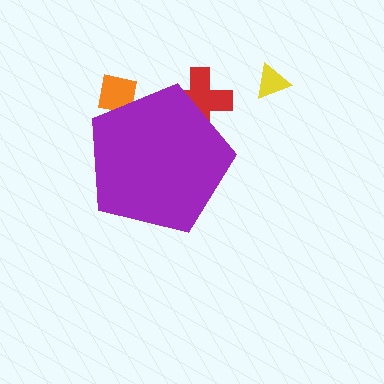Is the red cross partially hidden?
Yes, the red cross is partially hidden behind the purple pentagon.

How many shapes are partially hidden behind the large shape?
2 shapes are partially hidden.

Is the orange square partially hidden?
Yes, the orange square is partially hidden behind the purple pentagon.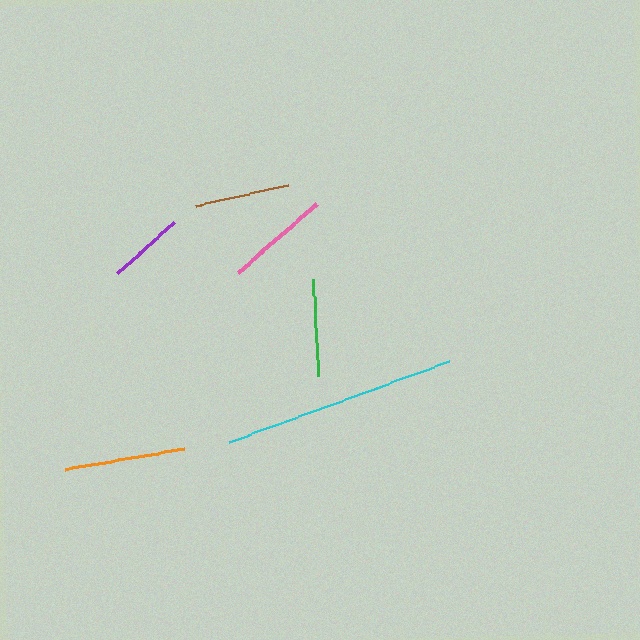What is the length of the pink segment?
The pink segment is approximately 105 pixels long.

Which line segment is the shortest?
The purple line is the shortest at approximately 77 pixels.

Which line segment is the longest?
The cyan line is the longest at approximately 235 pixels.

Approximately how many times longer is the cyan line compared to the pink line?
The cyan line is approximately 2.2 times the length of the pink line.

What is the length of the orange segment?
The orange segment is approximately 120 pixels long.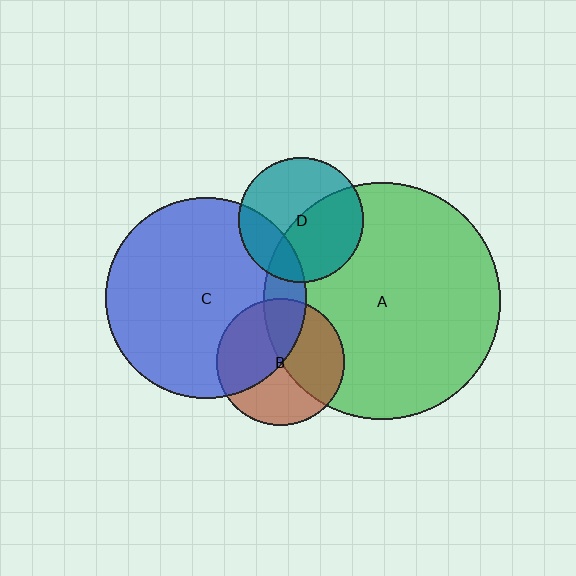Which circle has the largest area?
Circle A (green).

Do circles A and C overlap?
Yes.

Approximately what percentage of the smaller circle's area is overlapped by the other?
Approximately 10%.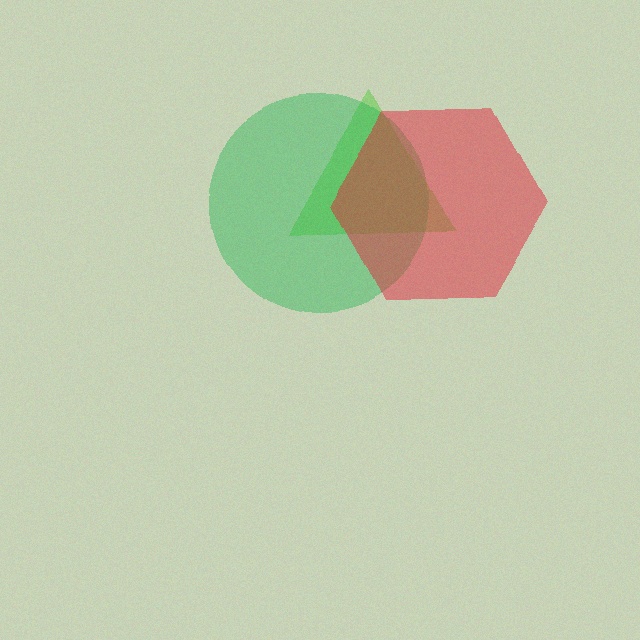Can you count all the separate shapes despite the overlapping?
Yes, there are 3 separate shapes.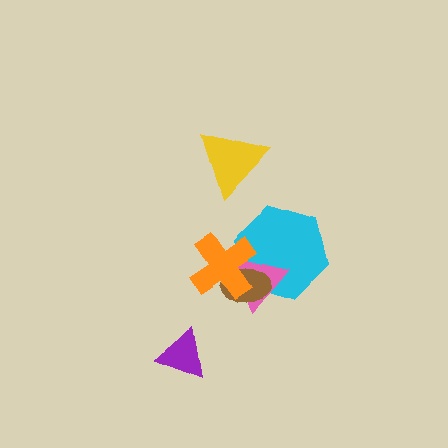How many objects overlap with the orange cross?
3 objects overlap with the orange cross.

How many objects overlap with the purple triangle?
0 objects overlap with the purple triangle.